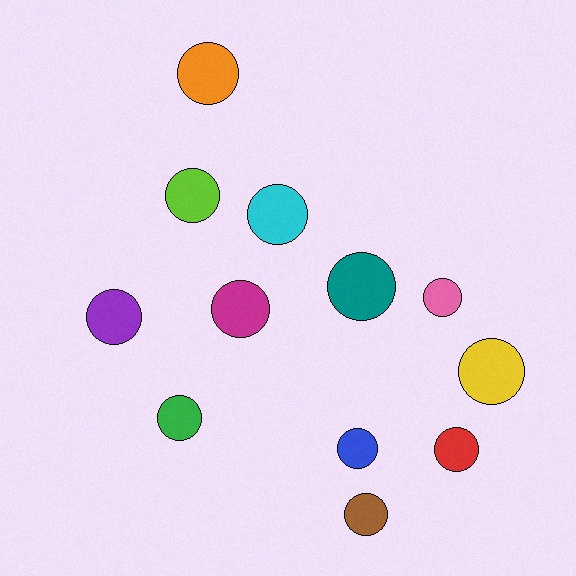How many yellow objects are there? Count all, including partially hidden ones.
There is 1 yellow object.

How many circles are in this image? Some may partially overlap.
There are 12 circles.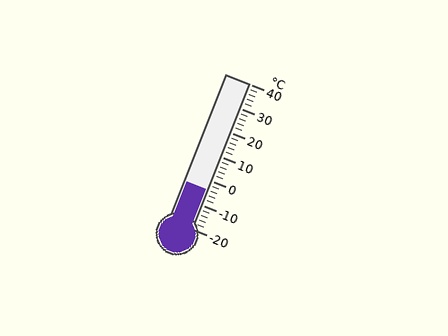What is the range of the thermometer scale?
The thermometer scale ranges from -20°C to 40°C.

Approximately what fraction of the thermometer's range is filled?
The thermometer is filled to approximately 25% of its range.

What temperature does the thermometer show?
The thermometer shows approximately -4°C.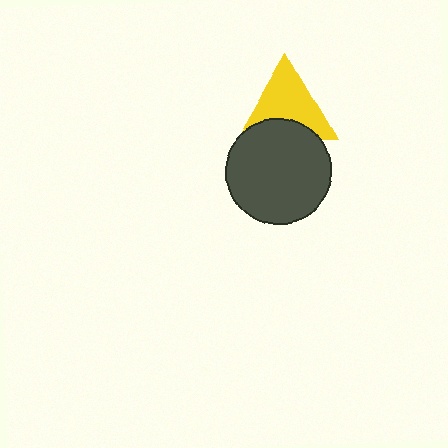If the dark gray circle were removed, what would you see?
You would see the complete yellow triangle.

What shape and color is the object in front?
The object in front is a dark gray circle.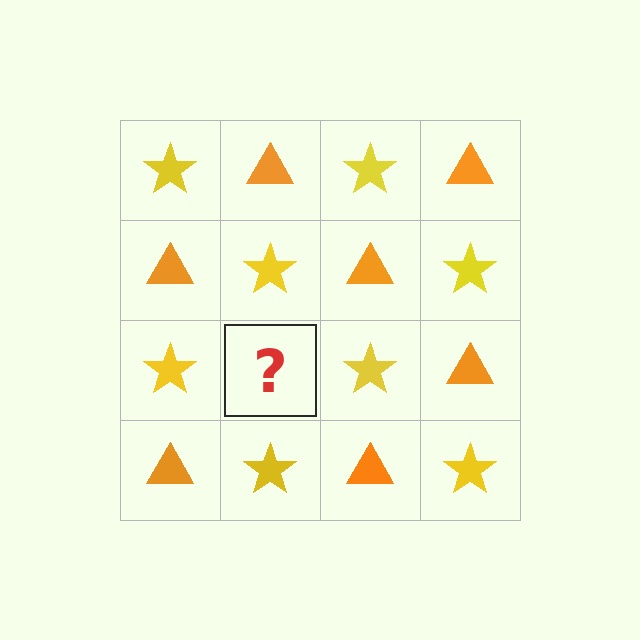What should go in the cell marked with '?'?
The missing cell should contain an orange triangle.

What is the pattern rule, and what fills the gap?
The rule is that it alternates yellow star and orange triangle in a checkerboard pattern. The gap should be filled with an orange triangle.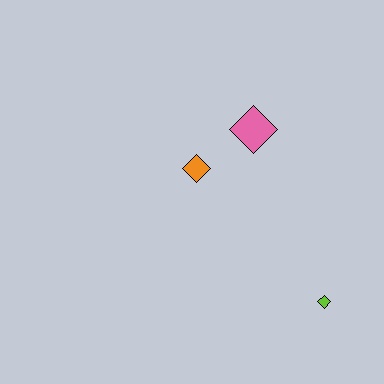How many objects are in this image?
There are 3 objects.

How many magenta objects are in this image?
There are no magenta objects.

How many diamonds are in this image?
There are 3 diamonds.